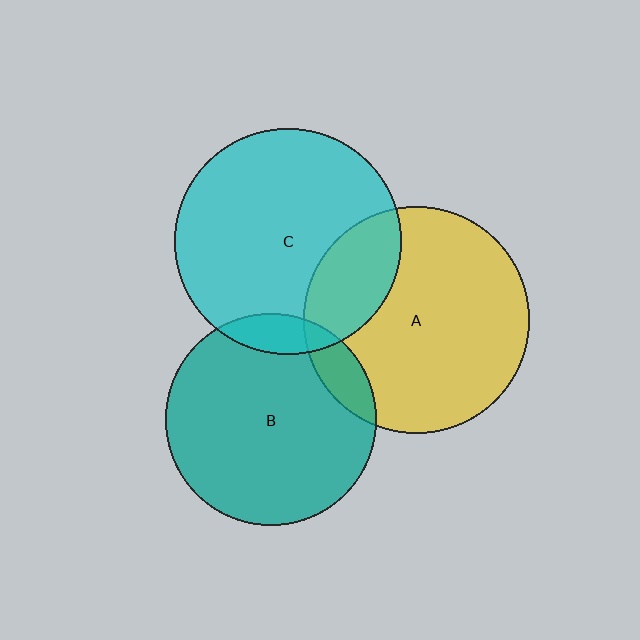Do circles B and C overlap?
Yes.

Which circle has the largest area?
Circle C (cyan).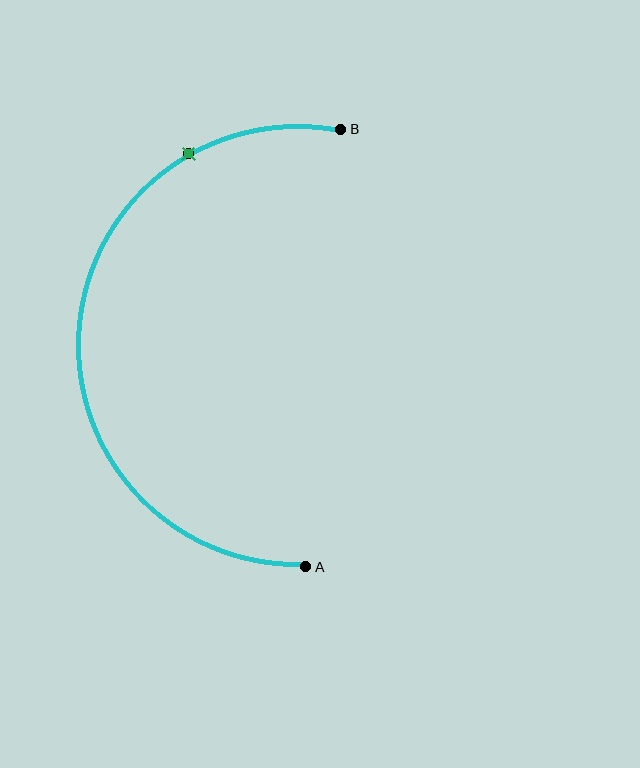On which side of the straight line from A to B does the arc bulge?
The arc bulges to the left of the straight line connecting A and B.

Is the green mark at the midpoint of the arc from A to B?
No. The green mark lies on the arc but is closer to endpoint B. The arc midpoint would be at the point on the curve equidistant along the arc from both A and B.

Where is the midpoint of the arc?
The arc midpoint is the point on the curve farthest from the straight line joining A and B. It sits to the left of that line.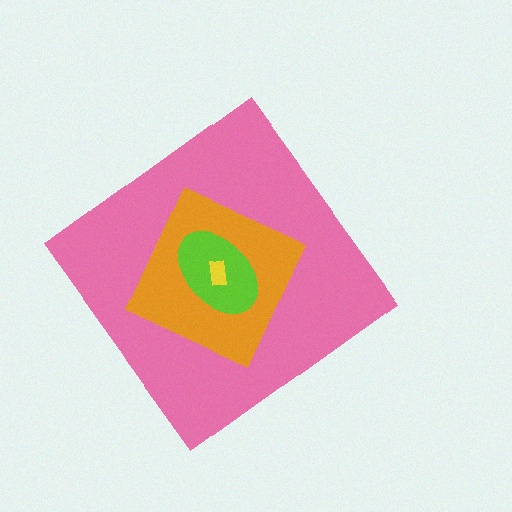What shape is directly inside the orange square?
The lime ellipse.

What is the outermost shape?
The pink diamond.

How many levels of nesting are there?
4.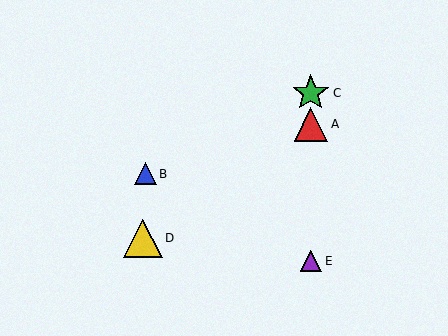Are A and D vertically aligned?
No, A is at x≈311 and D is at x≈143.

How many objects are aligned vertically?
3 objects (A, C, E) are aligned vertically.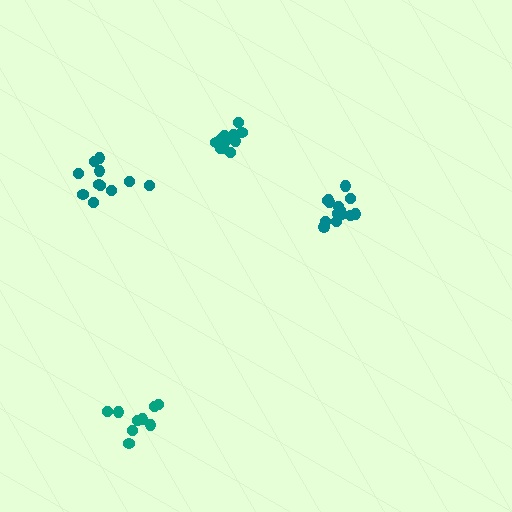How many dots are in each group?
Group 1: 9 dots, Group 2: 11 dots, Group 3: 14 dots, Group 4: 11 dots (45 total).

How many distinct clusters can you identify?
There are 4 distinct clusters.